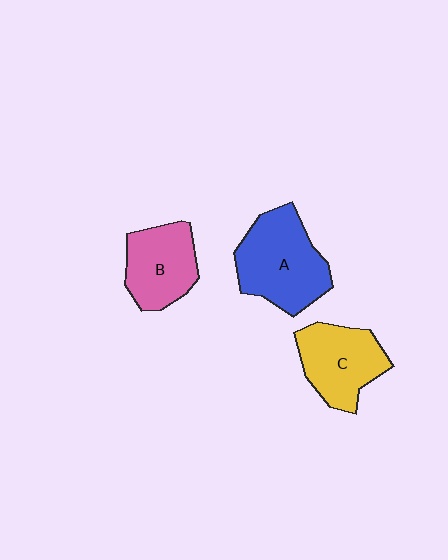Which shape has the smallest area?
Shape B (pink).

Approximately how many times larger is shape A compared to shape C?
Approximately 1.3 times.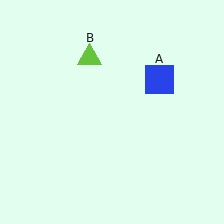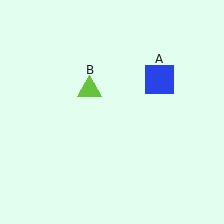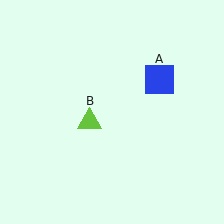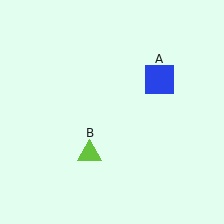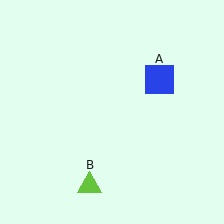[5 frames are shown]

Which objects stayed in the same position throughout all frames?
Blue square (object A) remained stationary.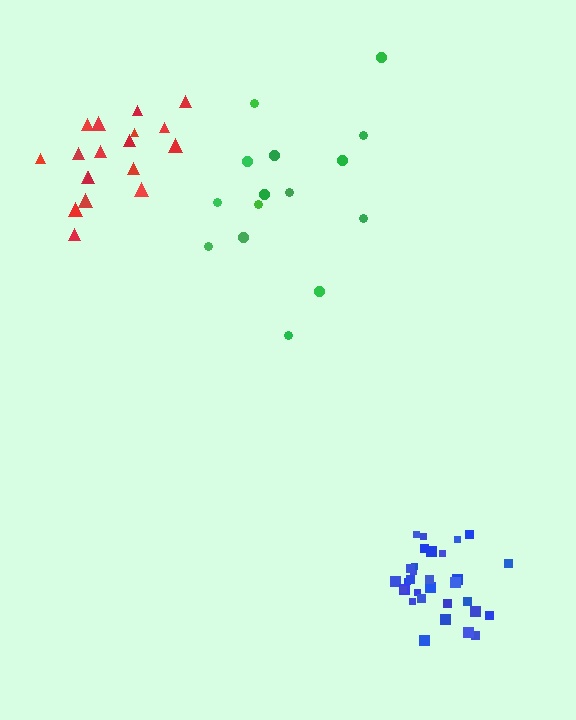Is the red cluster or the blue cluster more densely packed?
Blue.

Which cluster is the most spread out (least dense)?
Green.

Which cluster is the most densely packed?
Blue.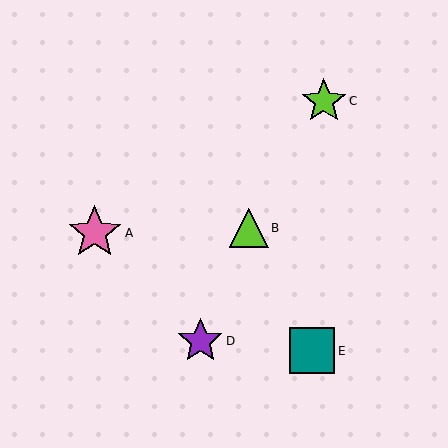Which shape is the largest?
The pink star (labeled A) is the largest.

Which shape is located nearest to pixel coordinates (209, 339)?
The purple star (labeled D) at (200, 341) is nearest to that location.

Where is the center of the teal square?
The center of the teal square is at (312, 351).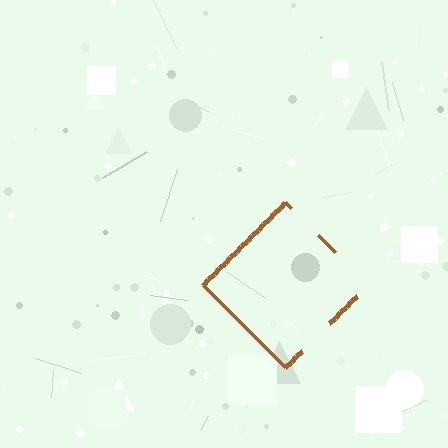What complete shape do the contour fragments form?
The contour fragments form a diamond.